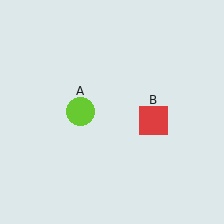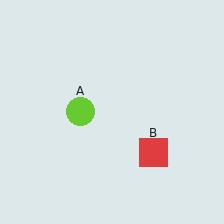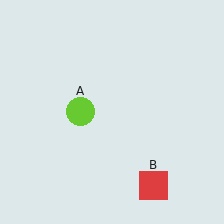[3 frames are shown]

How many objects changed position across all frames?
1 object changed position: red square (object B).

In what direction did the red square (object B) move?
The red square (object B) moved down.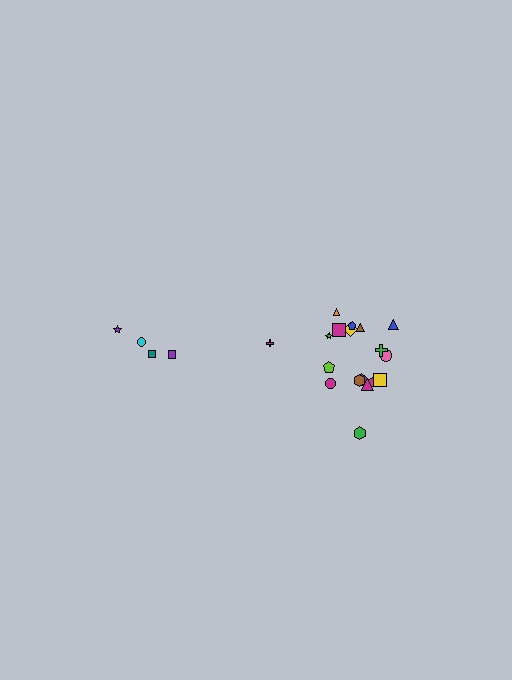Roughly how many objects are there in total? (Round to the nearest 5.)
Roughly 20 objects in total.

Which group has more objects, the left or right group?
The right group.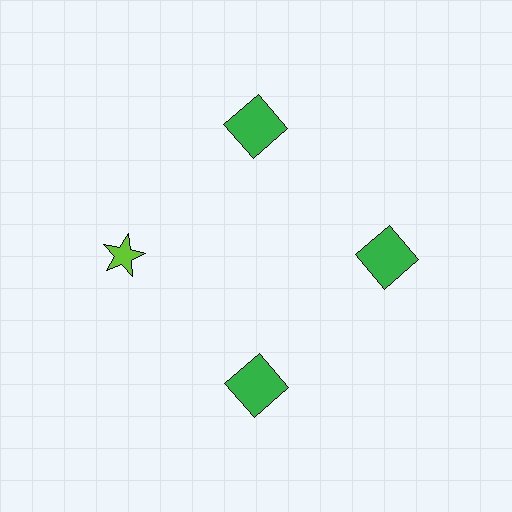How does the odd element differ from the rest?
It differs in both color (lime instead of green) and shape (star instead of square).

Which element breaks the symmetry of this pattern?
The lime star at roughly the 9 o'clock position breaks the symmetry. All other shapes are green squares.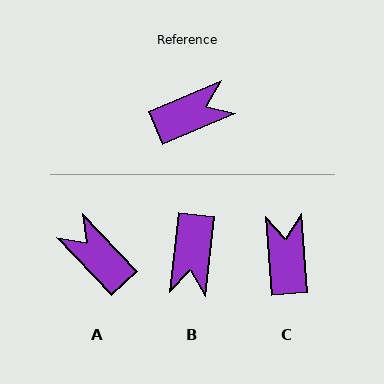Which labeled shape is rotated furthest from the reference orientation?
B, about 119 degrees away.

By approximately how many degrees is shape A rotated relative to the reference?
Approximately 111 degrees counter-clockwise.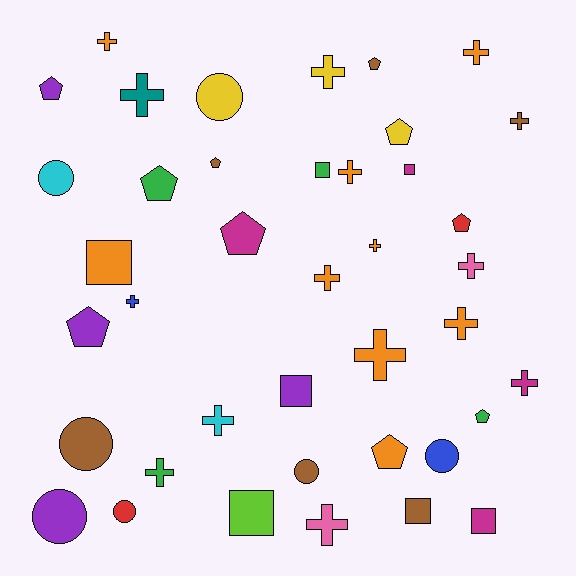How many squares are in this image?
There are 7 squares.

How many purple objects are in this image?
There are 4 purple objects.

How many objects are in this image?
There are 40 objects.